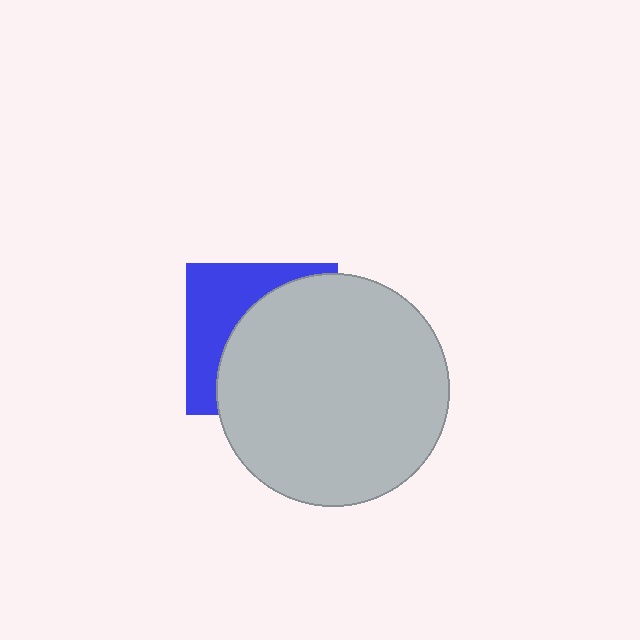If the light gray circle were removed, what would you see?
You would see the complete blue square.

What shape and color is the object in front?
The object in front is a light gray circle.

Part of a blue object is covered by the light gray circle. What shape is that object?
It is a square.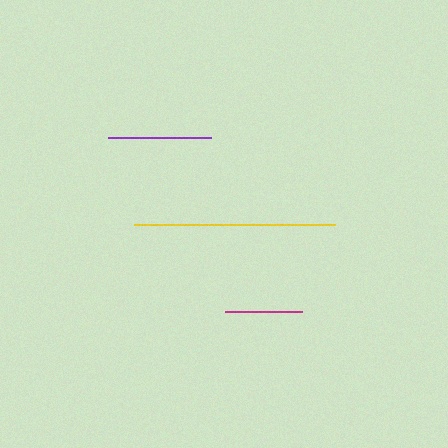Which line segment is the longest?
The yellow line is the longest at approximately 201 pixels.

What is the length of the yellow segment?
The yellow segment is approximately 201 pixels long.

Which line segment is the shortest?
The magenta line is the shortest at approximately 77 pixels.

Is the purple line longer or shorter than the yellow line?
The yellow line is longer than the purple line.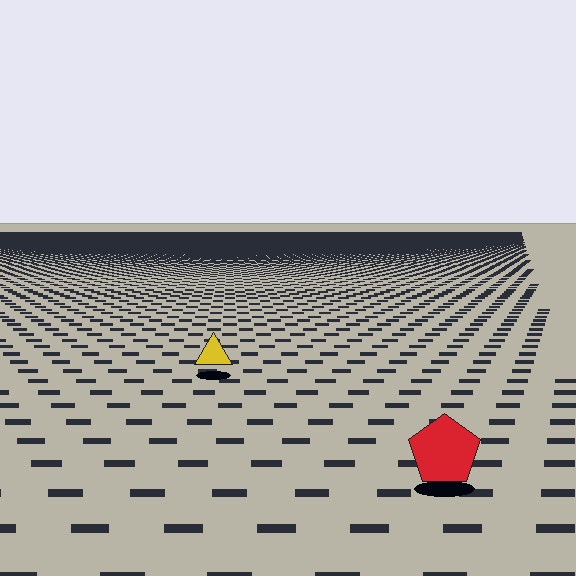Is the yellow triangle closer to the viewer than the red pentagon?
No. The red pentagon is closer — you can tell from the texture gradient: the ground texture is coarser near it.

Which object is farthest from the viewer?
The yellow triangle is farthest from the viewer. It appears smaller and the ground texture around it is denser.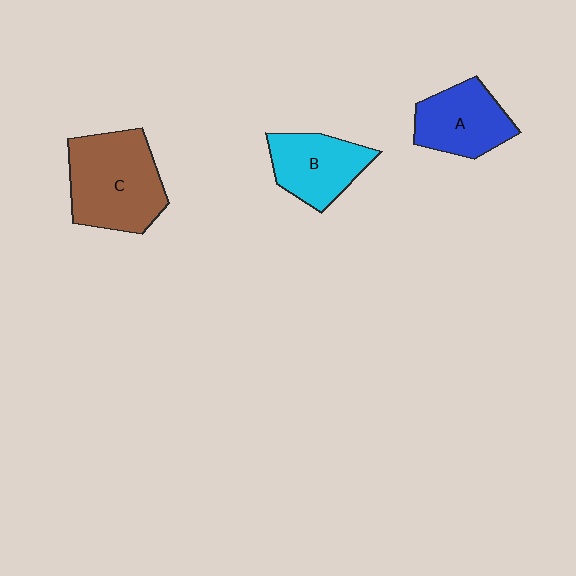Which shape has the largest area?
Shape C (brown).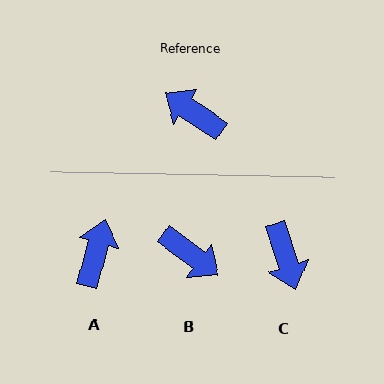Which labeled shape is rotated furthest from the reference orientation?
B, about 177 degrees away.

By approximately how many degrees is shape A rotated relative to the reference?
Approximately 71 degrees clockwise.